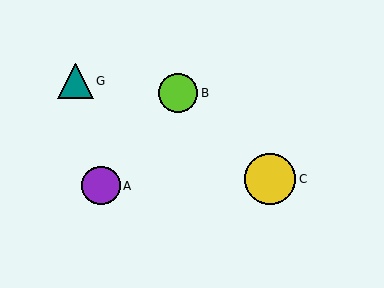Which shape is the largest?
The yellow circle (labeled C) is the largest.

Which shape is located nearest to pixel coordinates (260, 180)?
The yellow circle (labeled C) at (270, 179) is nearest to that location.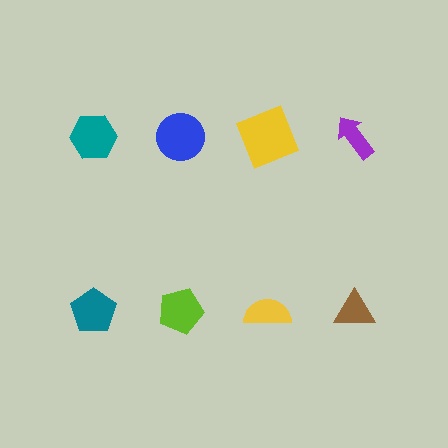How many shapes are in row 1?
4 shapes.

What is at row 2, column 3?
A yellow semicircle.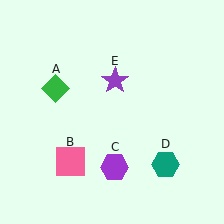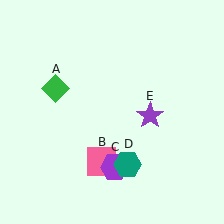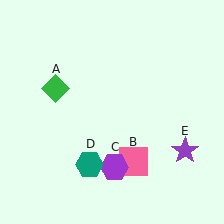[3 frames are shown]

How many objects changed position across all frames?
3 objects changed position: pink square (object B), teal hexagon (object D), purple star (object E).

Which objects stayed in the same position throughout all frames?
Green diamond (object A) and purple hexagon (object C) remained stationary.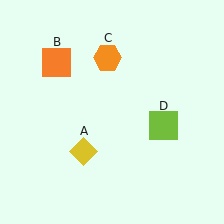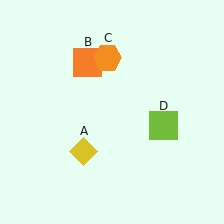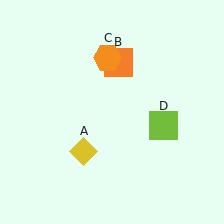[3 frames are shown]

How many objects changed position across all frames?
1 object changed position: orange square (object B).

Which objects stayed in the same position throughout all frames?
Yellow diamond (object A) and orange hexagon (object C) and lime square (object D) remained stationary.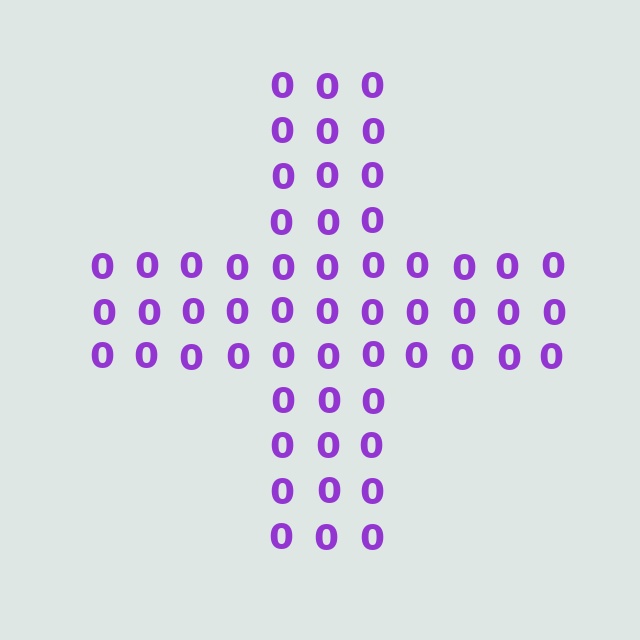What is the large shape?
The large shape is a cross.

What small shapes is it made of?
It is made of small digit 0's.